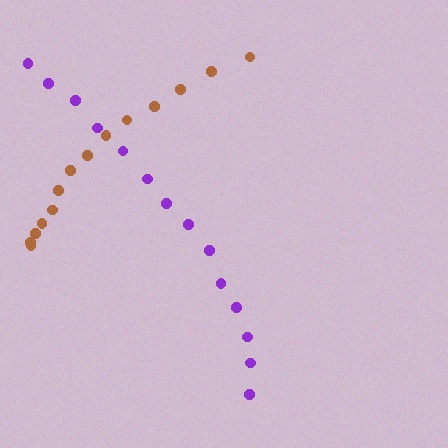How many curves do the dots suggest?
There are 2 distinct paths.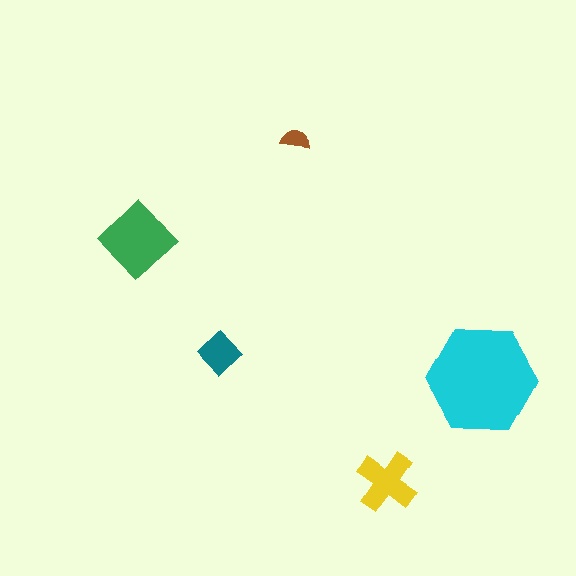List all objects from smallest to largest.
The brown semicircle, the teal diamond, the yellow cross, the green diamond, the cyan hexagon.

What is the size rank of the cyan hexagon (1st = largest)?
1st.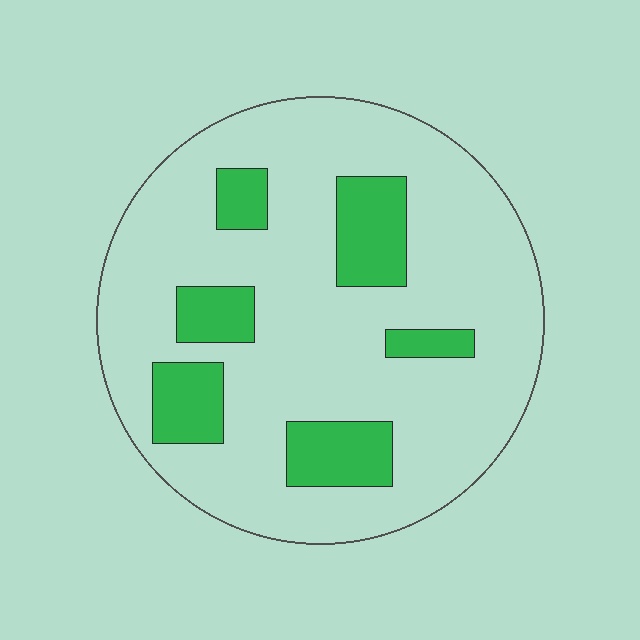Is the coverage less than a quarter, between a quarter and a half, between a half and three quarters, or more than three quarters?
Less than a quarter.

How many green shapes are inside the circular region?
6.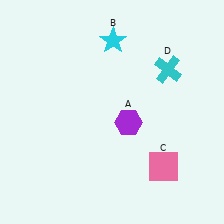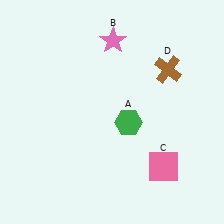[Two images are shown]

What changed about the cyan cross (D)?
In Image 1, D is cyan. In Image 2, it changed to brown.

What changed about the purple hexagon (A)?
In Image 1, A is purple. In Image 2, it changed to green.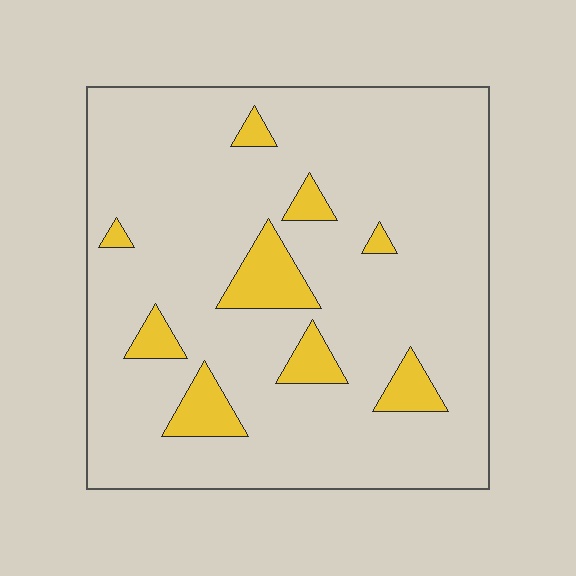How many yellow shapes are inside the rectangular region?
9.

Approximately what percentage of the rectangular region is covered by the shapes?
Approximately 10%.